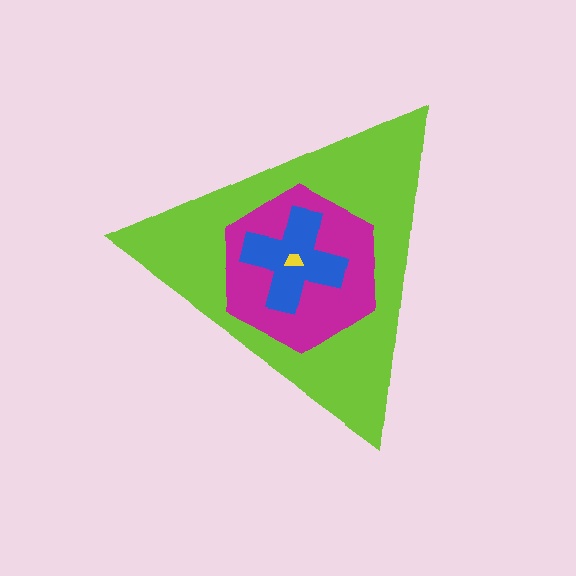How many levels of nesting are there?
4.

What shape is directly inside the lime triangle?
The magenta hexagon.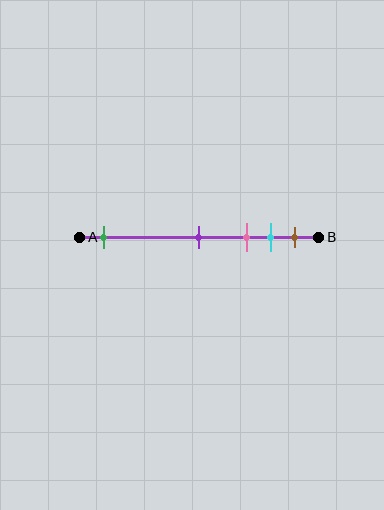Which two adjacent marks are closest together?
The cyan and brown marks are the closest adjacent pair.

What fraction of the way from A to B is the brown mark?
The brown mark is approximately 90% (0.9) of the way from A to B.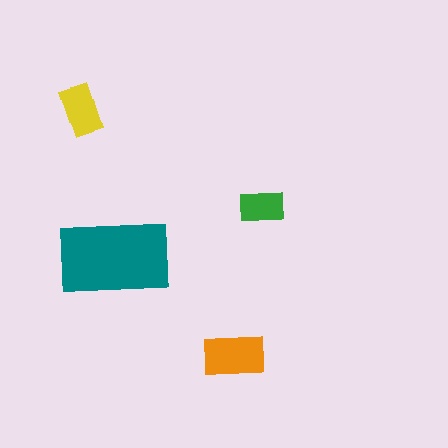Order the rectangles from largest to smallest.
the teal one, the orange one, the yellow one, the green one.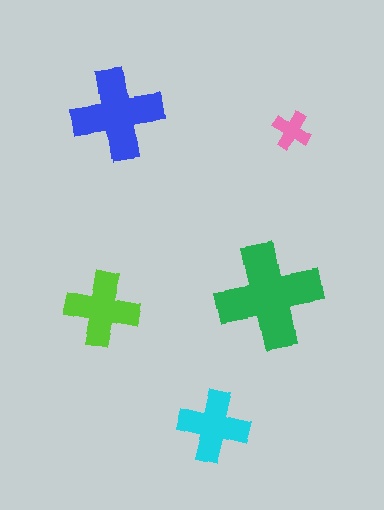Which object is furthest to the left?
The lime cross is leftmost.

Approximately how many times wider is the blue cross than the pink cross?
About 2.5 times wider.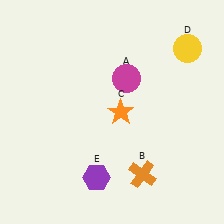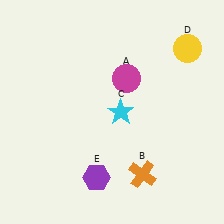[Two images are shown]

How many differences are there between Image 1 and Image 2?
There is 1 difference between the two images.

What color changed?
The star (C) changed from orange in Image 1 to cyan in Image 2.